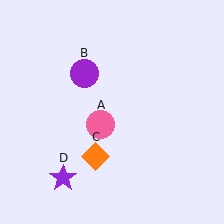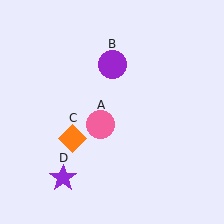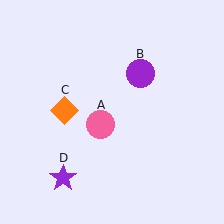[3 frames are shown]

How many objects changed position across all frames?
2 objects changed position: purple circle (object B), orange diamond (object C).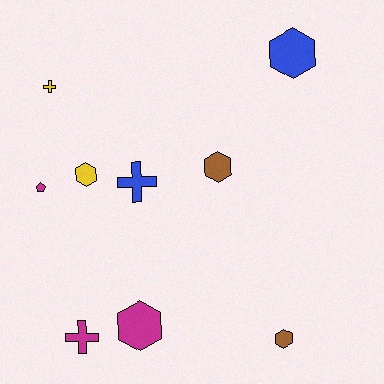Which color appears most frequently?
Magenta, with 3 objects.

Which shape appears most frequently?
Hexagon, with 5 objects.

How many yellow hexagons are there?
There is 1 yellow hexagon.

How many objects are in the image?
There are 9 objects.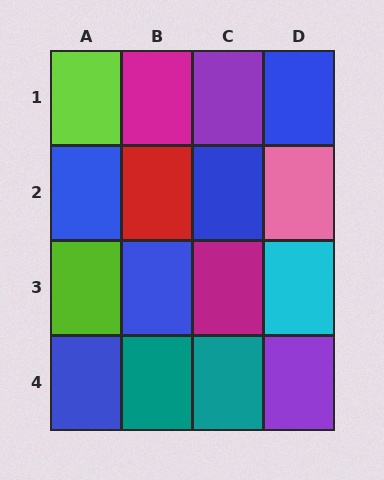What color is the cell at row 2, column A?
Blue.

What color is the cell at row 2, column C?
Blue.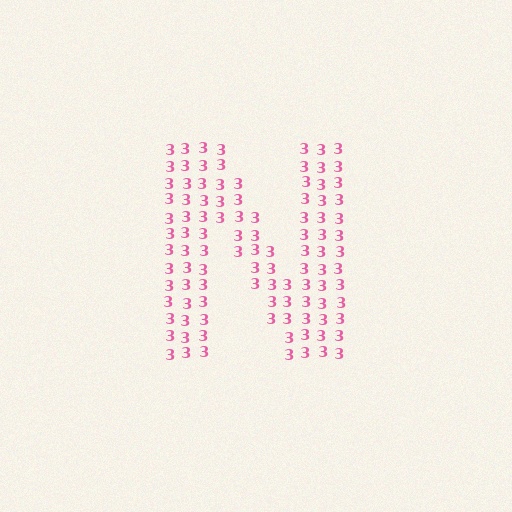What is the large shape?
The large shape is the letter N.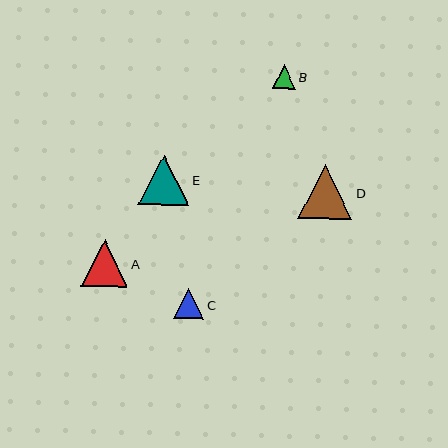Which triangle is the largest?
Triangle D is the largest with a size of approximately 54 pixels.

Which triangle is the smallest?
Triangle B is the smallest with a size of approximately 23 pixels.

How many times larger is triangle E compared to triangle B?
Triangle E is approximately 2.2 times the size of triangle B.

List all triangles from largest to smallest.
From largest to smallest: D, E, A, C, B.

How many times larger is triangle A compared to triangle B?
Triangle A is approximately 2.0 times the size of triangle B.